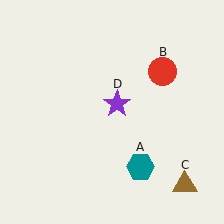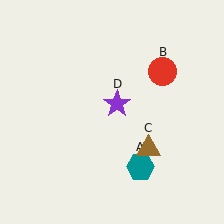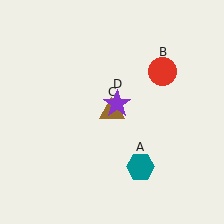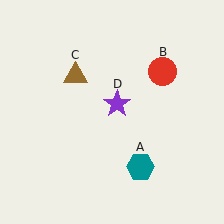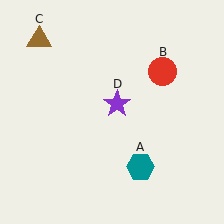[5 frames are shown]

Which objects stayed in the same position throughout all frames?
Teal hexagon (object A) and red circle (object B) and purple star (object D) remained stationary.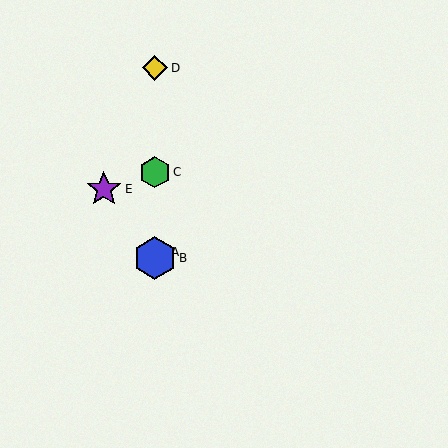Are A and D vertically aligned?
Yes, both are at x≈155.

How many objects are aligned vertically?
4 objects (A, B, C, D) are aligned vertically.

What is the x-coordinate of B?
Object B is at x≈155.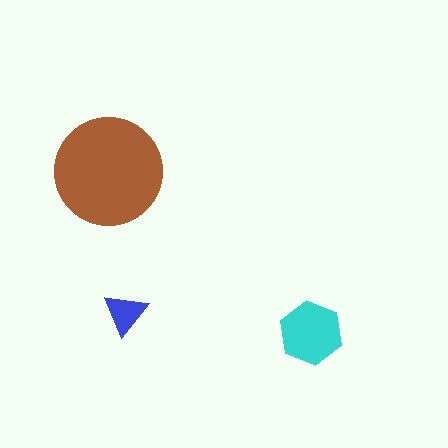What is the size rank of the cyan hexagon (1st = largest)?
2nd.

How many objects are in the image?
There are 3 objects in the image.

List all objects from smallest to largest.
The blue triangle, the cyan hexagon, the brown circle.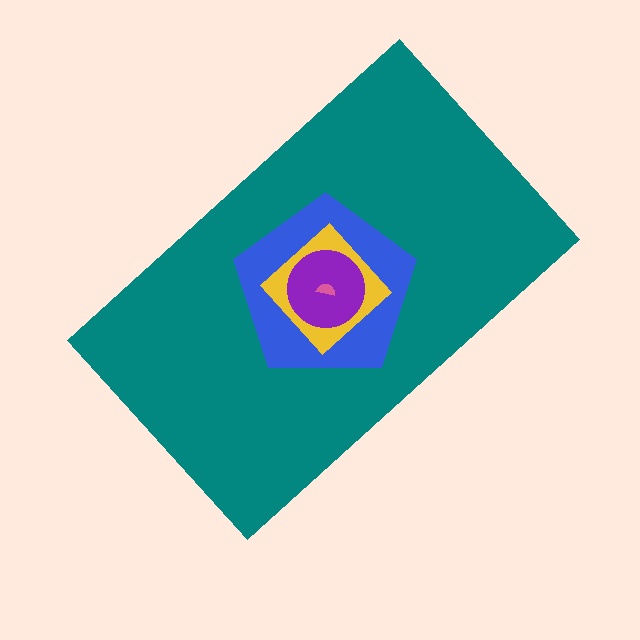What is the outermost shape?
The teal rectangle.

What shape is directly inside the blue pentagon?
The yellow diamond.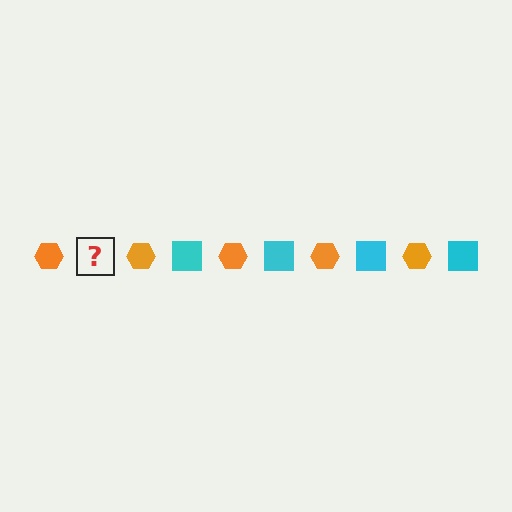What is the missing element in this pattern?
The missing element is a cyan square.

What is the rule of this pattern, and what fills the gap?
The rule is that the pattern alternates between orange hexagon and cyan square. The gap should be filled with a cyan square.